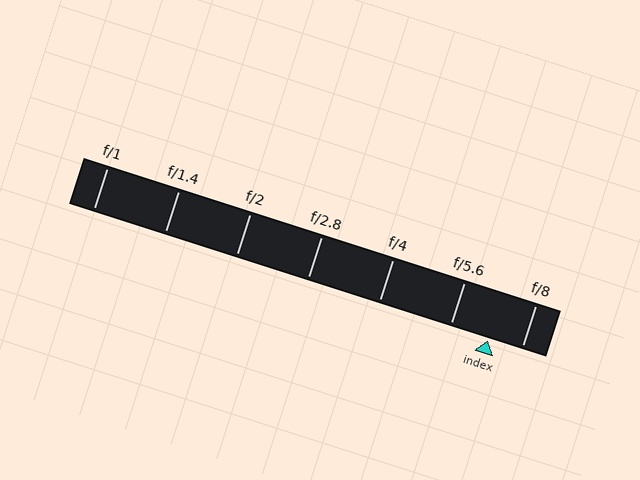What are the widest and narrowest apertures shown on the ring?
The widest aperture shown is f/1 and the narrowest is f/8.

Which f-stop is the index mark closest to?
The index mark is closest to f/8.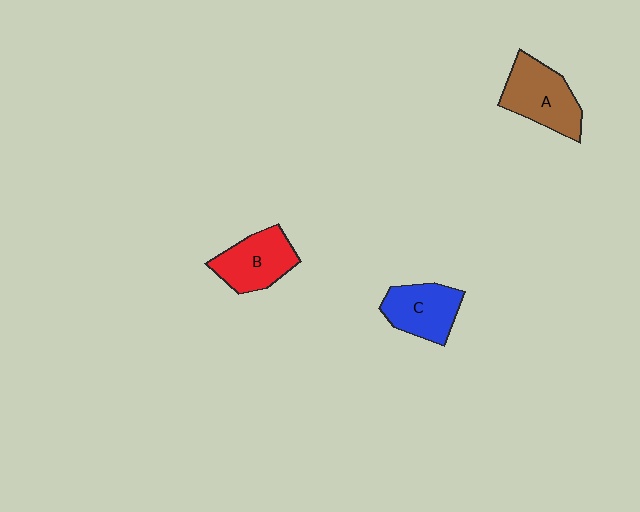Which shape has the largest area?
Shape A (brown).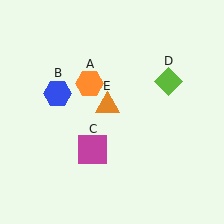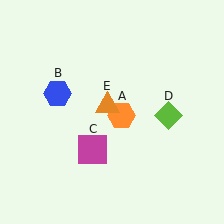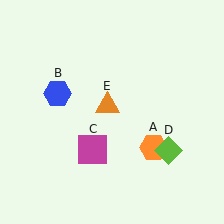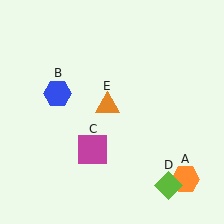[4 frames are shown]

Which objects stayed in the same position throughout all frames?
Blue hexagon (object B) and magenta square (object C) and orange triangle (object E) remained stationary.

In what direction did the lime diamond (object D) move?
The lime diamond (object D) moved down.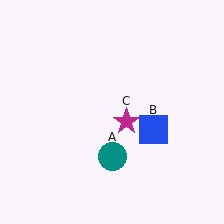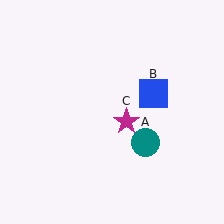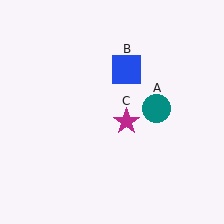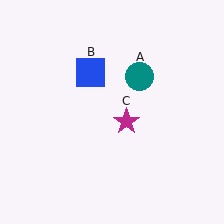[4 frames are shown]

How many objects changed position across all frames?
2 objects changed position: teal circle (object A), blue square (object B).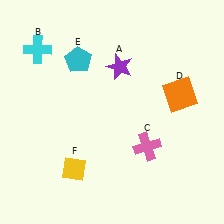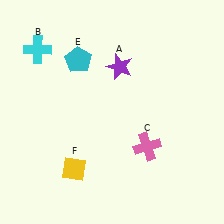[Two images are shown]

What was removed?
The orange square (D) was removed in Image 2.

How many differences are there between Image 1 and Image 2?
There is 1 difference between the two images.